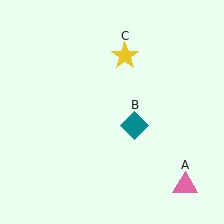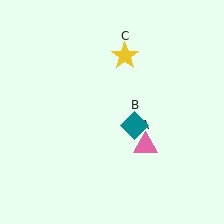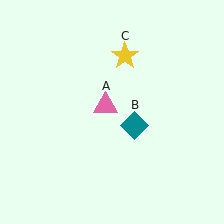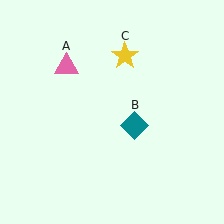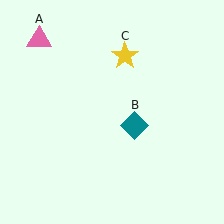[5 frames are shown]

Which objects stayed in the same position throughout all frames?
Teal diamond (object B) and yellow star (object C) remained stationary.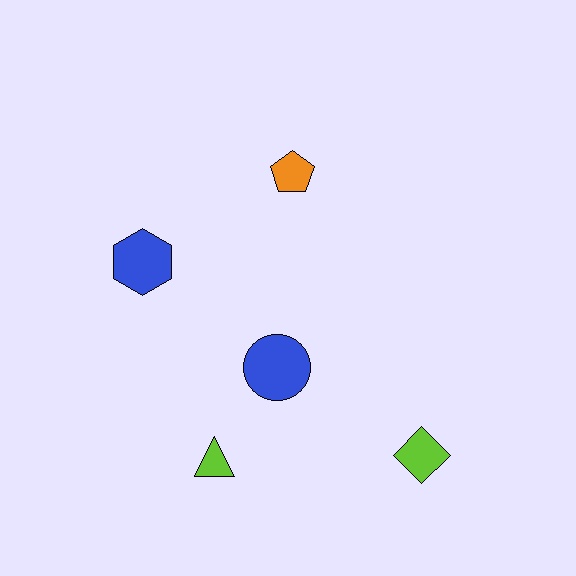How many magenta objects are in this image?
There are no magenta objects.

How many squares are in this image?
There are no squares.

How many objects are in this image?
There are 5 objects.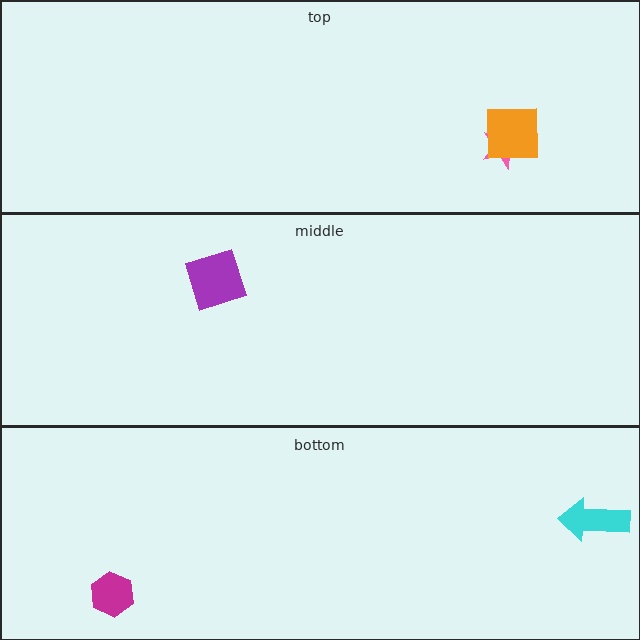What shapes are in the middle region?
The purple square.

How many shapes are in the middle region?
1.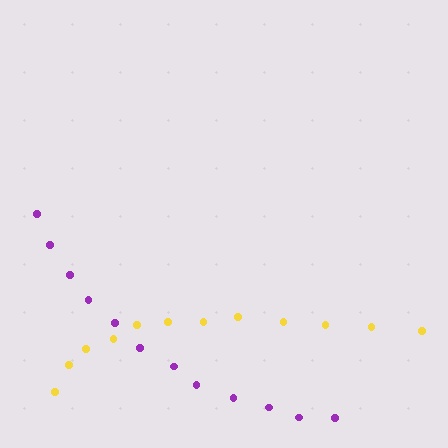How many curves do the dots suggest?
There are 2 distinct paths.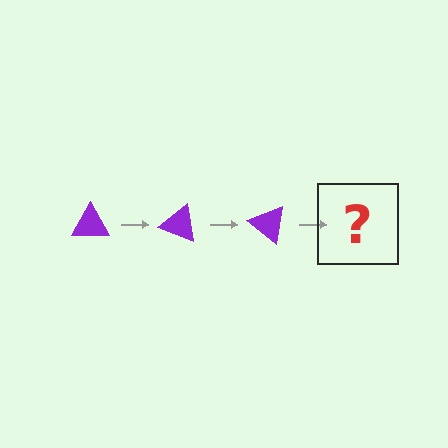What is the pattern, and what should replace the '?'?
The pattern is that the triangle rotates 20 degrees each step. The '?' should be a purple triangle rotated 60 degrees.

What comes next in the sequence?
The next element should be a purple triangle rotated 60 degrees.